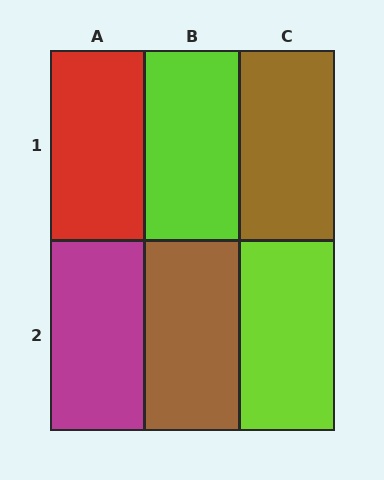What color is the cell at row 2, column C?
Lime.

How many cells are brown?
2 cells are brown.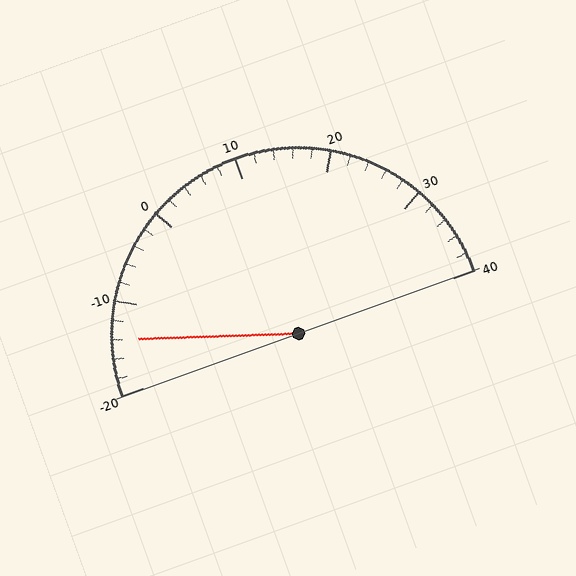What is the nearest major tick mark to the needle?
The nearest major tick mark is -10.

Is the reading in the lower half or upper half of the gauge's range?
The reading is in the lower half of the range (-20 to 40).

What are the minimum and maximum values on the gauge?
The gauge ranges from -20 to 40.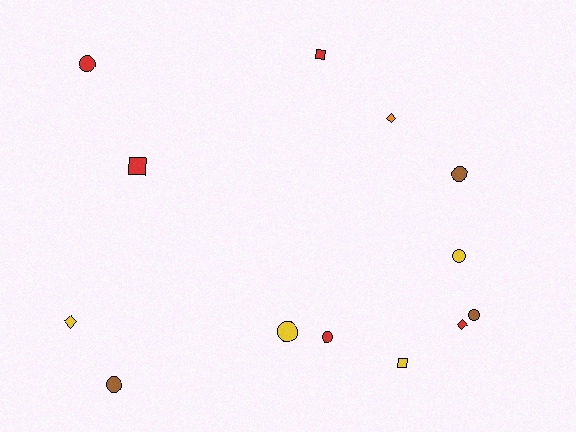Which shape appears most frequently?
Circle, with 7 objects.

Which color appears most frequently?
Red, with 5 objects.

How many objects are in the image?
There are 13 objects.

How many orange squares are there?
There are no orange squares.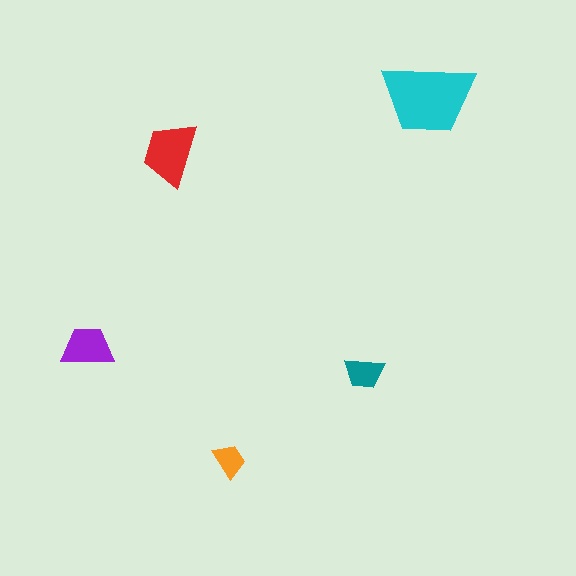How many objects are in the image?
There are 5 objects in the image.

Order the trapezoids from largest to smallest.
the cyan one, the red one, the purple one, the teal one, the orange one.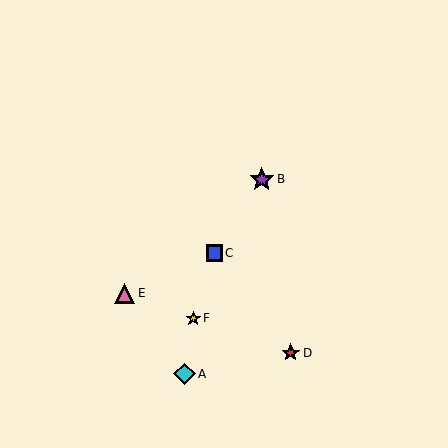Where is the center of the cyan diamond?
The center of the cyan diamond is at (184, 374).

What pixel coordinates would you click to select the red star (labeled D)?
Click at (291, 353) to select the red star D.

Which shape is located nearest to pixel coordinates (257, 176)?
The purple star (labeled B) at (262, 179) is nearest to that location.